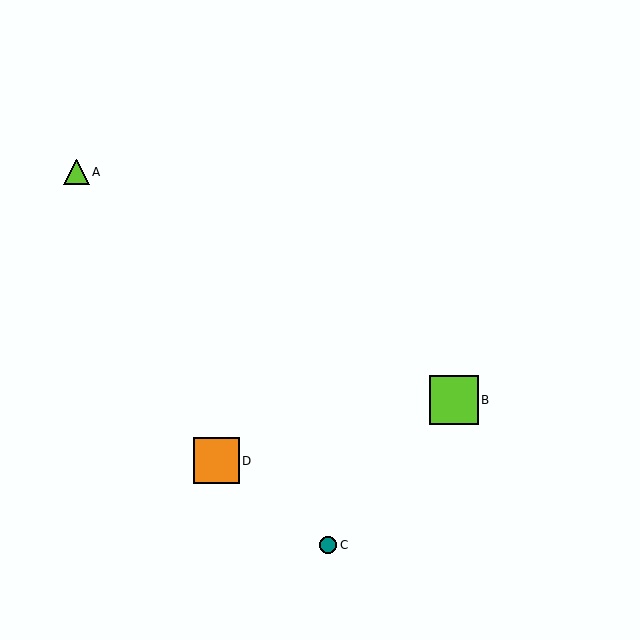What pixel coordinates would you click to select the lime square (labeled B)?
Click at (454, 400) to select the lime square B.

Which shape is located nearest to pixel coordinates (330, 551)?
The teal circle (labeled C) at (328, 545) is nearest to that location.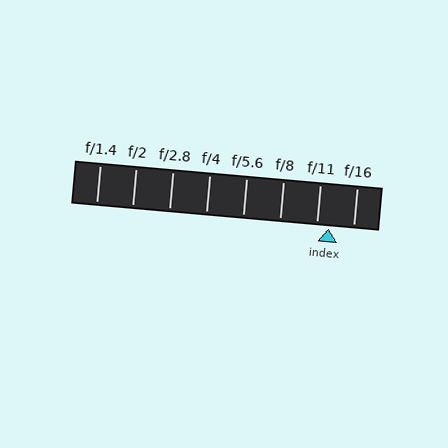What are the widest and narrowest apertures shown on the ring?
The widest aperture shown is f/1.4 and the narrowest is f/16.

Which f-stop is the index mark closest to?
The index mark is closest to f/11.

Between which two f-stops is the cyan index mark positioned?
The index mark is between f/11 and f/16.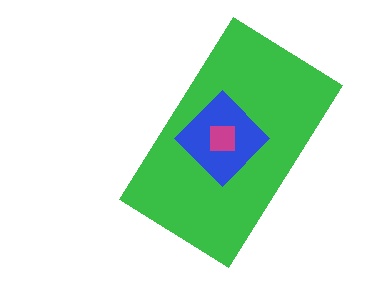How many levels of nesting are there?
3.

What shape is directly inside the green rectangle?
The blue diamond.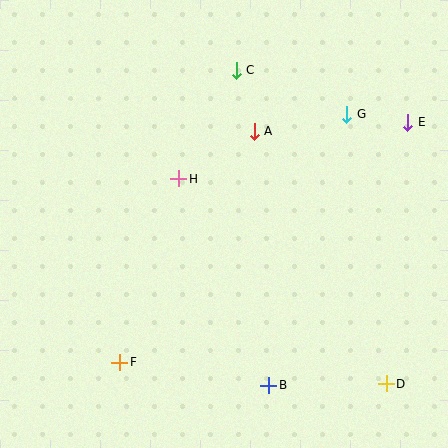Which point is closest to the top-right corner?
Point E is closest to the top-right corner.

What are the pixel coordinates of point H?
Point H is at (179, 179).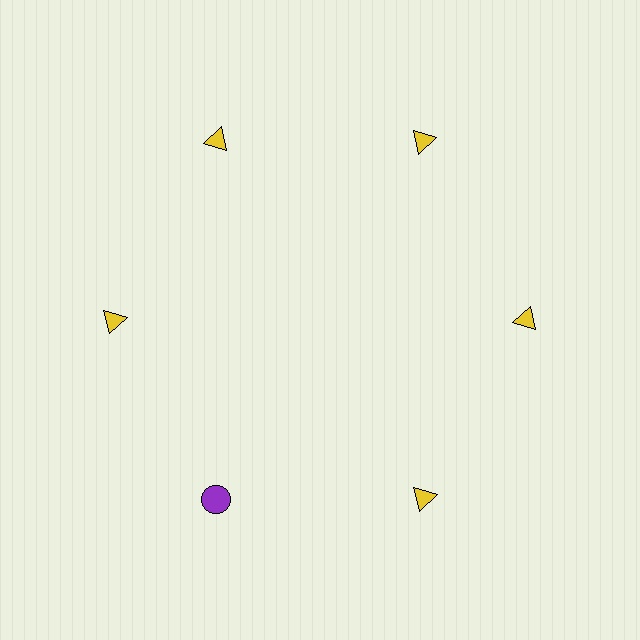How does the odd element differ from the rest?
It differs in both color (purple instead of yellow) and shape (circle instead of triangle).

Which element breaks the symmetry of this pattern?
The purple circle at roughly the 7 o'clock position breaks the symmetry. All other shapes are yellow triangles.